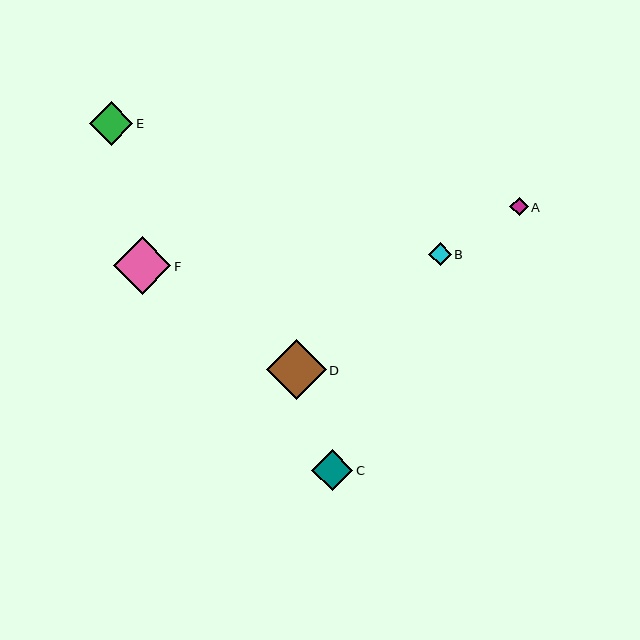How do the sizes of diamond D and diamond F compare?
Diamond D and diamond F are approximately the same size.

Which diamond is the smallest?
Diamond A is the smallest with a size of approximately 18 pixels.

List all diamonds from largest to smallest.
From largest to smallest: D, F, E, C, B, A.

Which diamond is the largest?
Diamond D is the largest with a size of approximately 60 pixels.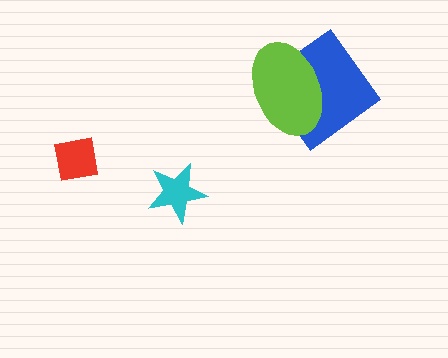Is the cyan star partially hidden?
No, no other shape covers it.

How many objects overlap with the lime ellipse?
1 object overlaps with the lime ellipse.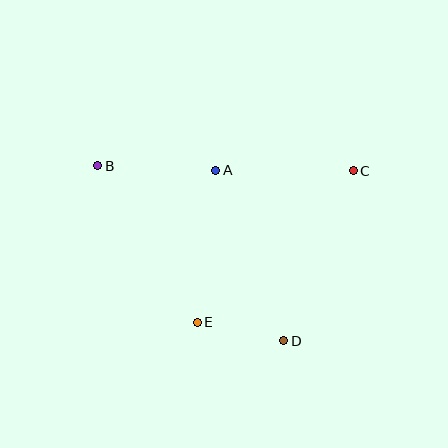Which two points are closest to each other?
Points D and E are closest to each other.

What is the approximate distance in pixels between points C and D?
The distance between C and D is approximately 184 pixels.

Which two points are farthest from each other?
Points B and C are farthest from each other.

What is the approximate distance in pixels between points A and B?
The distance between A and B is approximately 118 pixels.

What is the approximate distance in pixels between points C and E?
The distance between C and E is approximately 218 pixels.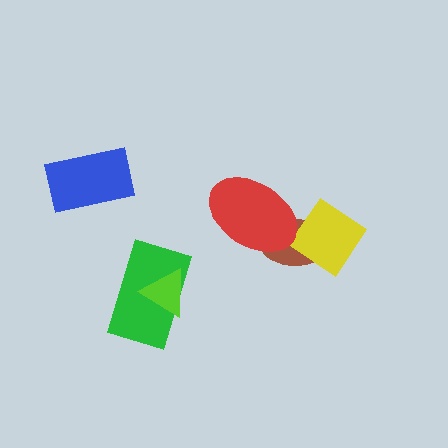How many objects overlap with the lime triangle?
1 object overlaps with the lime triangle.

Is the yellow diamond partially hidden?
Yes, it is partially covered by another shape.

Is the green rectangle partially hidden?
Yes, it is partially covered by another shape.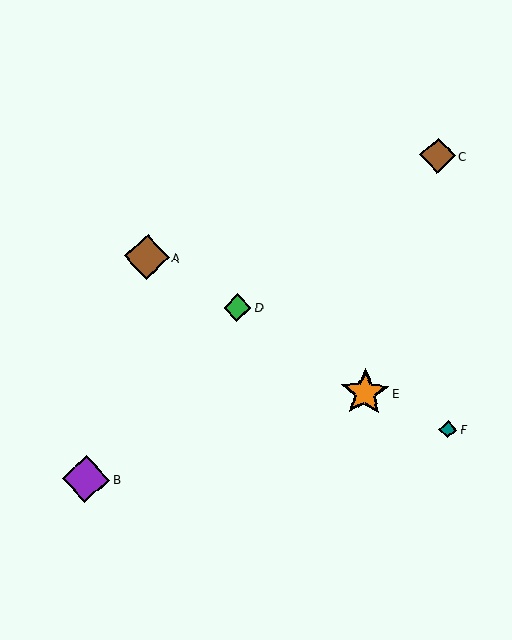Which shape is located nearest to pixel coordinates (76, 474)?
The purple diamond (labeled B) at (86, 479) is nearest to that location.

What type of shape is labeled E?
Shape E is an orange star.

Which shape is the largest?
The orange star (labeled E) is the largest.